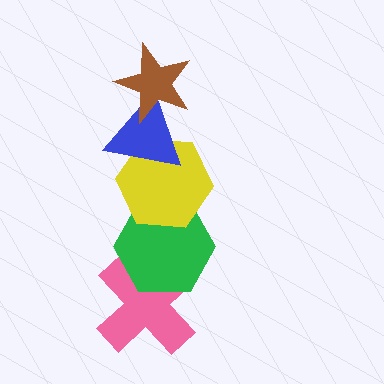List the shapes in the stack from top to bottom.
From top to bottom: the brown star, the blue triangle, the yellow hexagon, the green hexagon, the pink cross.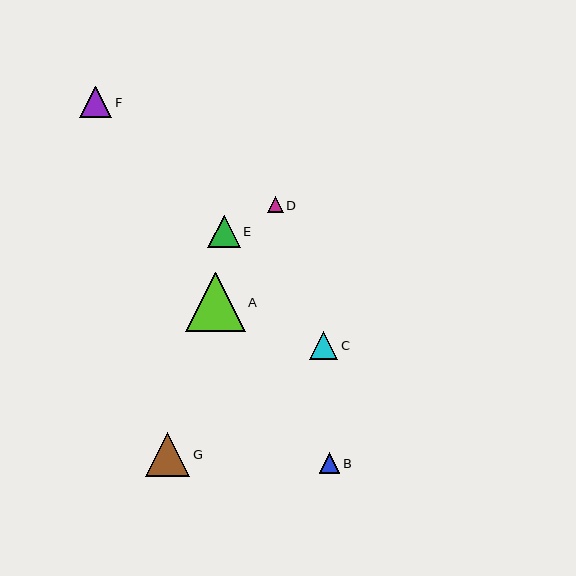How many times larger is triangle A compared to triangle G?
Triangle A is approximately 1.4 times the size of triangle G.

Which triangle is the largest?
Triangle A is the largest with a size of approximately 60 pixels.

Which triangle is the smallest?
Triangle D is the smallest with a size of approximately 16 pixels.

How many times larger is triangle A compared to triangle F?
Triangle A is approximately 1.9 times the size of triangle F.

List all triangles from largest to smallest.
From largest to smallest: A, G, E, F, C, B, D.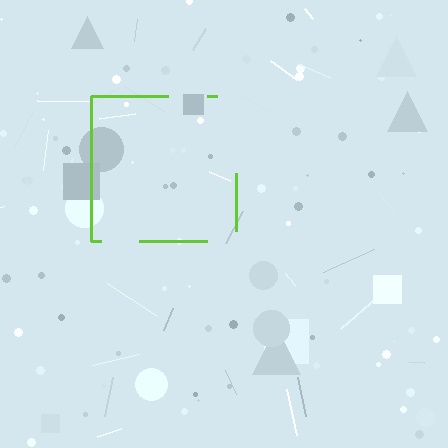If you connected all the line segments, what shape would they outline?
They would outline a square.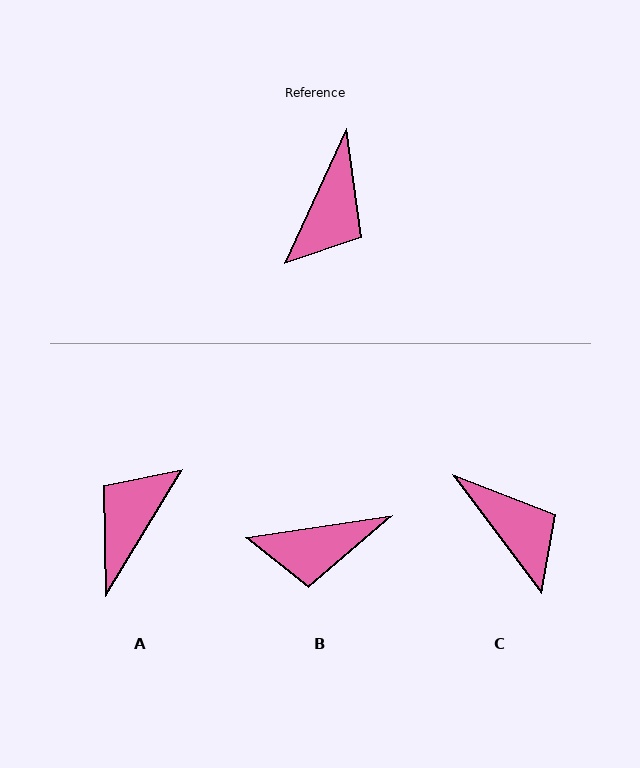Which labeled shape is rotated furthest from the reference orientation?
A, about 173 degrees away.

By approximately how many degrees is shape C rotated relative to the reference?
Approximately 61 degrees counter-clockwise.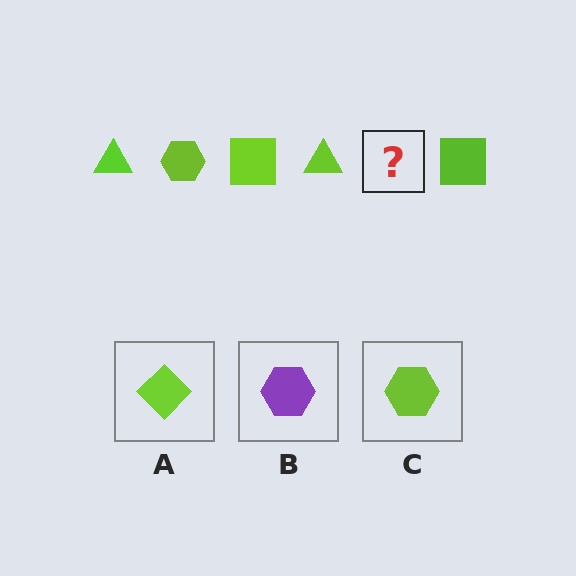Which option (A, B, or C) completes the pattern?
C.